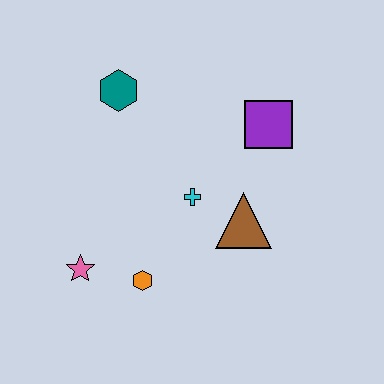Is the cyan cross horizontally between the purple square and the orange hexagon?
Yes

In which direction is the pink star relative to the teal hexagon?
The pink star is below the teal hexagon.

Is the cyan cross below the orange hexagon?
No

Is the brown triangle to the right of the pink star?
Yes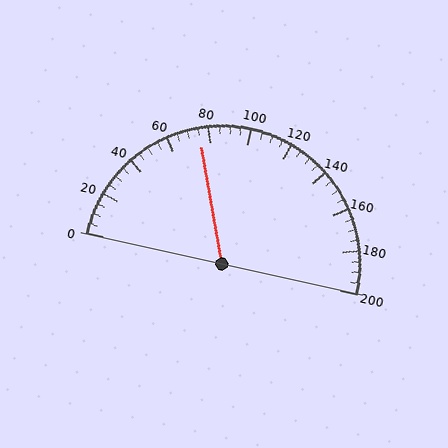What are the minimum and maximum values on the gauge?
The gauge ranges from 0 to 200.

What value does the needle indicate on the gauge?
The needle indicates approximately 75.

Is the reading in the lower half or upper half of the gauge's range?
The reading is in the lower half of the range (0 to 200).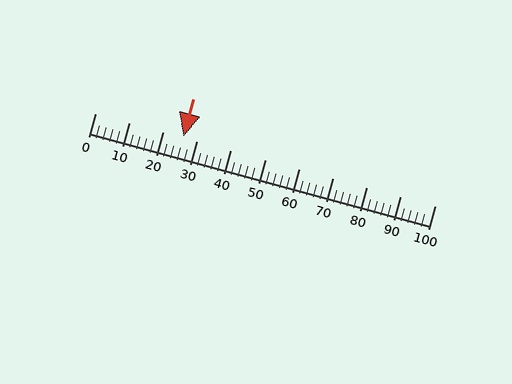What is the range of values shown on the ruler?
The ruler shows values from 0 to 100.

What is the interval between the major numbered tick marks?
The major tick marks are spaced 10 units apart.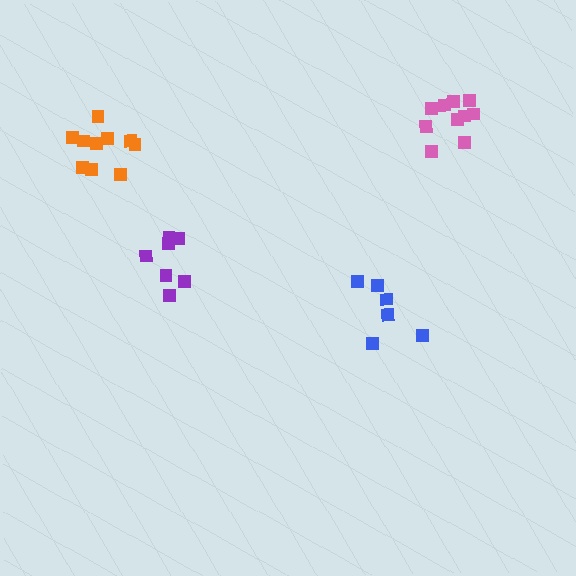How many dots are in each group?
Group 1: 6 dots, Group 2: 7 dots, Group 3: 10 dots, Group 4: 10 dots (33 total).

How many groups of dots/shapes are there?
There are 4 groups.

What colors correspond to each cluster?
The clusters are colored: blue, purple, orange, pink.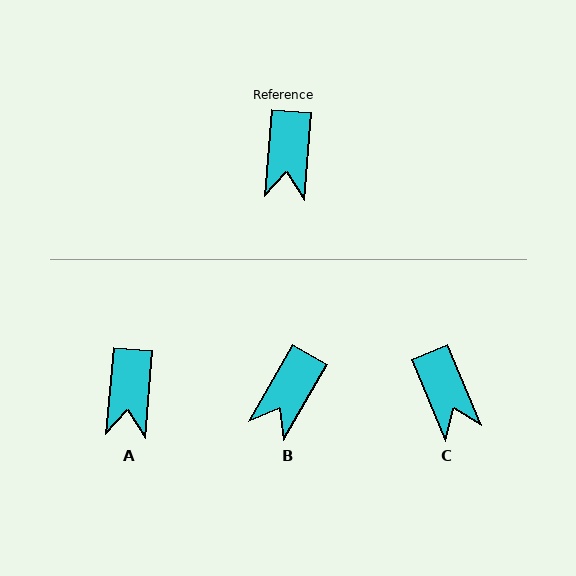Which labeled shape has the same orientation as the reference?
A.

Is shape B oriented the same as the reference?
No, it is off by about 25 degrees.